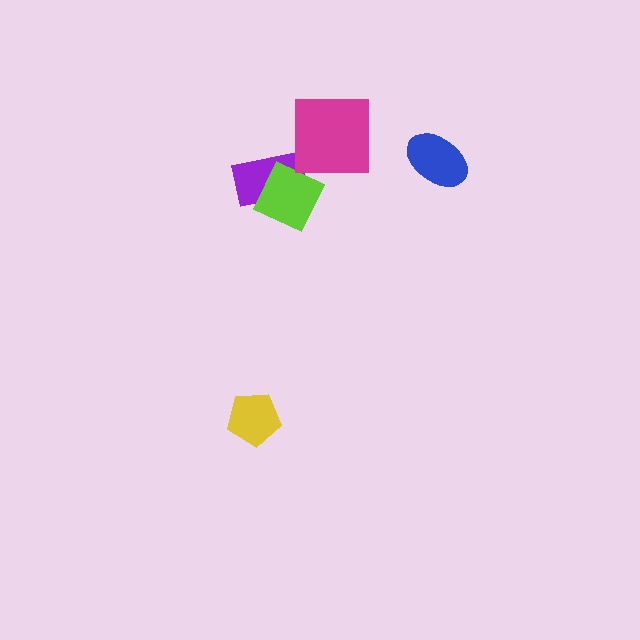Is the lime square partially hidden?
No, no other shape covers it.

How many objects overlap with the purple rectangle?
1 object overlaps with the purple rectangle.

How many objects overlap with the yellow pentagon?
0 objects overlap with the yellow pentagon.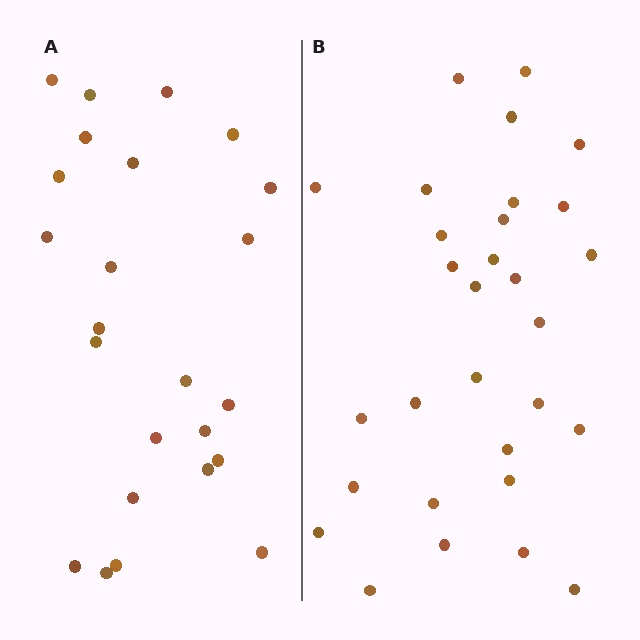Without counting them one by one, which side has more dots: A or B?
Region B (the right region) has more dots.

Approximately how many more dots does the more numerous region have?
Region B has about 6 more dots than region A.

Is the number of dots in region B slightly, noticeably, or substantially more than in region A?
Region B has noticeably more, but not dramatically so. The ratio is roughly 1.2 to 1.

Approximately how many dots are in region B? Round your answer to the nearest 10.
About 30 dots.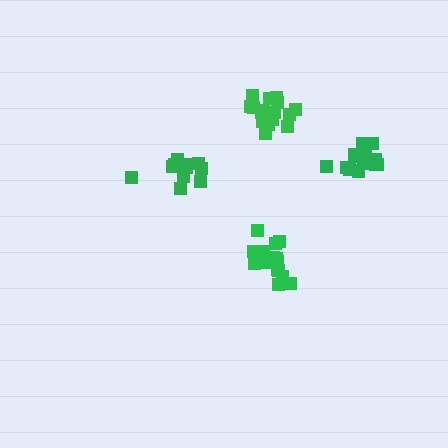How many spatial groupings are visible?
There are 4 spatial groupings.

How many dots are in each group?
Group 1: 16 dots, Group 2: 16 dots, Group 3: 16 dots, Group 4: 11 dots (59 total).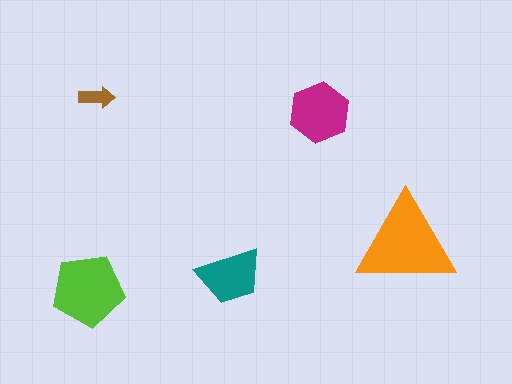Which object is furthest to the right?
The orange triangle is rightmost.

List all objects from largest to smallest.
The orange triangle, the lime pentagon, the magenta hexagon, the teal trapezoid, the brown arrow.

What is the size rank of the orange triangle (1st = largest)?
1st.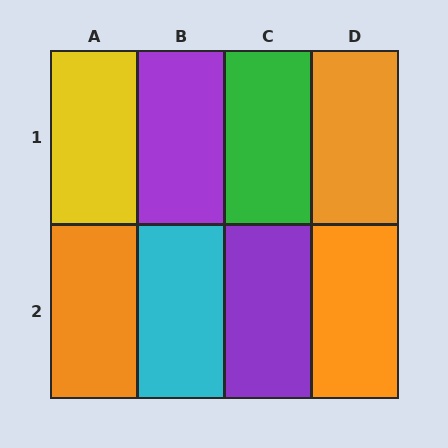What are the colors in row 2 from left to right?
Orange, cyan, purple, orange.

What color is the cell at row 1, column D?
Orange.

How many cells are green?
1 cell is green.